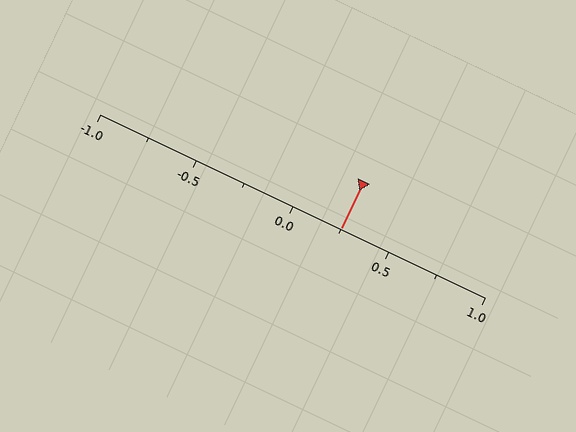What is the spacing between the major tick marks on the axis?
The major ticks are spaced 0.5 apart.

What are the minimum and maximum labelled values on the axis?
The axis runs from -1.0 to 1.0.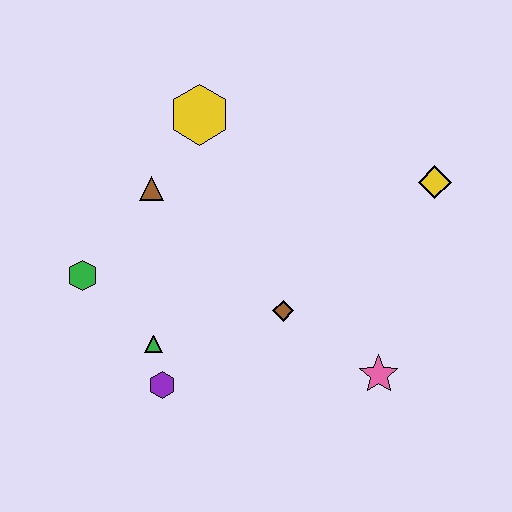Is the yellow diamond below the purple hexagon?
No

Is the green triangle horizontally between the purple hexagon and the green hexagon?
Yes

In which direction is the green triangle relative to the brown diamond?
The green triangle is to the left of the brown diamond.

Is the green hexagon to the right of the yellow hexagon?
No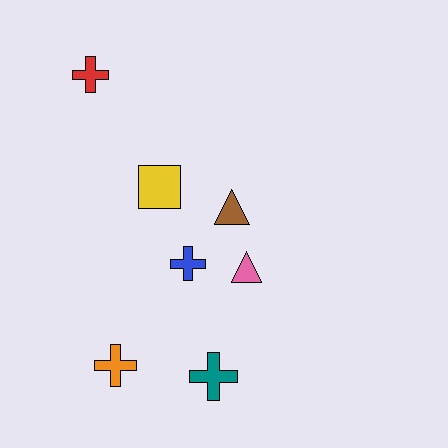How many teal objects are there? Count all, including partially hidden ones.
There is 1 teal object.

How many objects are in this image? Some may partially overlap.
There are 7 objects.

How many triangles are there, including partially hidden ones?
There are 2 triangles.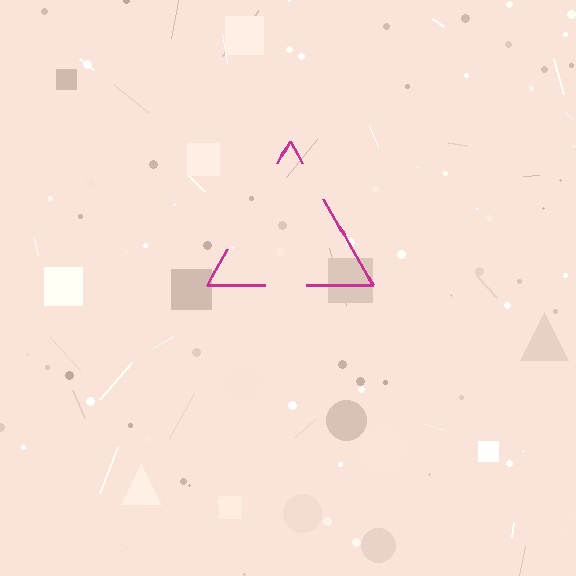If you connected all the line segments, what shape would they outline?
They would outline a triangle.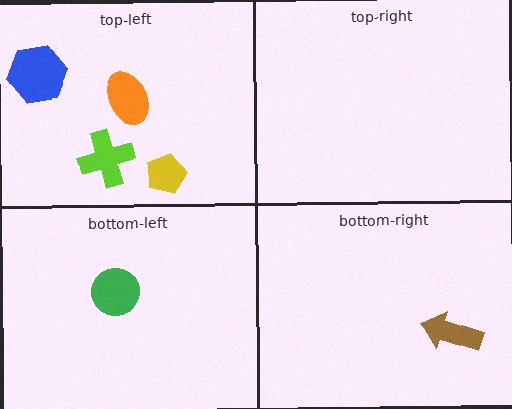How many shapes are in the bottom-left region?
1.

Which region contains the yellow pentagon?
The top-left region.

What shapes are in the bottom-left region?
The green circle.